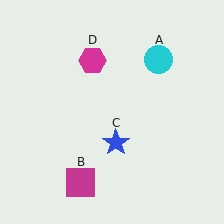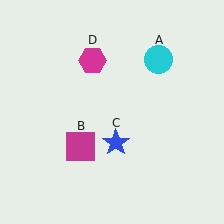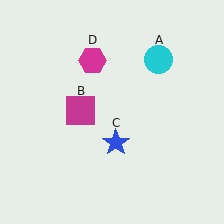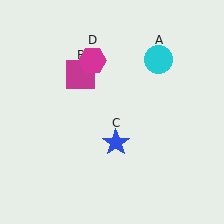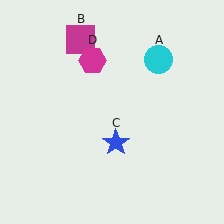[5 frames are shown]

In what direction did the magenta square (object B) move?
The magenta square (object B) moved up.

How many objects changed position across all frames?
1 object changed position: magenta square (object B).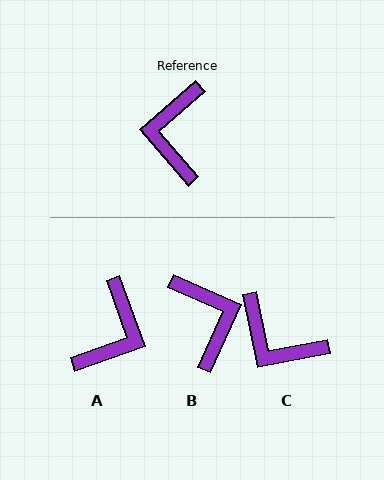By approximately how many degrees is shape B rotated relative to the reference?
Approximately 155 degrees clockwise.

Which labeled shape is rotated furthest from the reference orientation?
A, about 159 degrees away.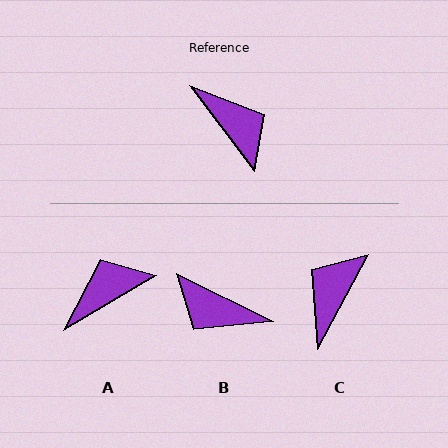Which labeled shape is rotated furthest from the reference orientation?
B, about 153 degrees away.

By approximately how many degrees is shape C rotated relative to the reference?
Approximately 115 degrees counter-clockwise.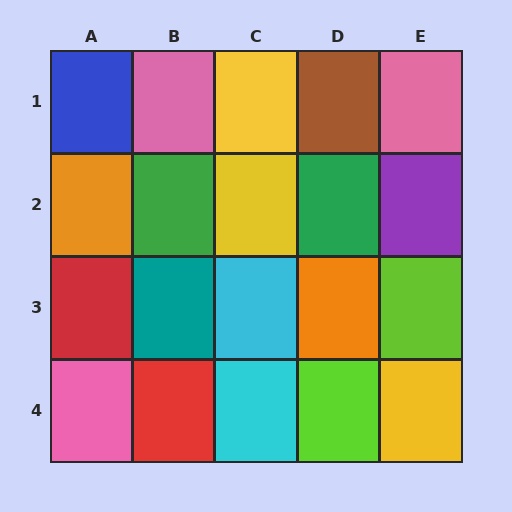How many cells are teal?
1 cell is teal.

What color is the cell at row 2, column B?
Green.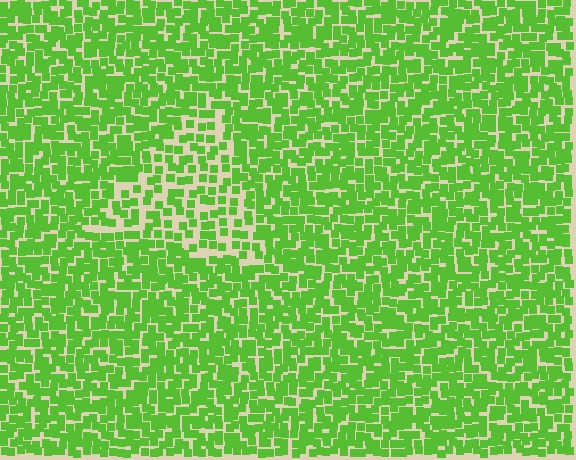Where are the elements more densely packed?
The elements are more densely packed outside the triangle boundary.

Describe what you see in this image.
The image contains small lime elements arranged at two different densities. A triangle-shaped region is visible where the elements are less densely packed than the surrounding area.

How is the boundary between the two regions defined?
The boundary is defined by a change in element density (approximately 1.7x ratio). All elements are the same color, size, and shape.